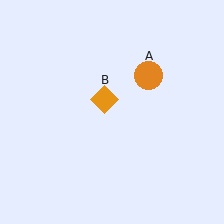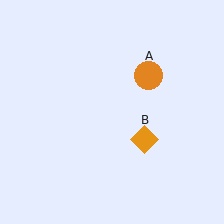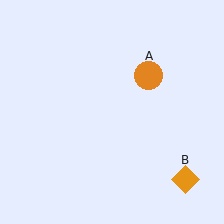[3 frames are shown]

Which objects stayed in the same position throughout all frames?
Orange circle (object A) remained stationary.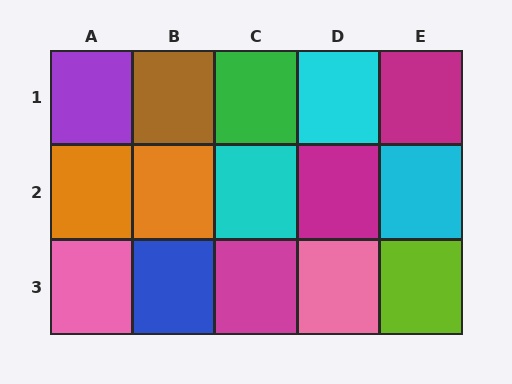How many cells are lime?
1 cell is lime.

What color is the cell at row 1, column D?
Cyan.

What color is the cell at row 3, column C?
Magenta.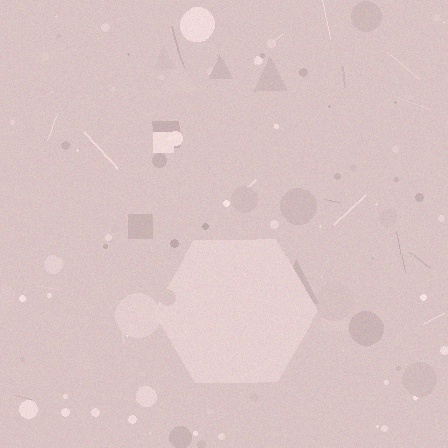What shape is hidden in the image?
A hexagon is hidden in the image.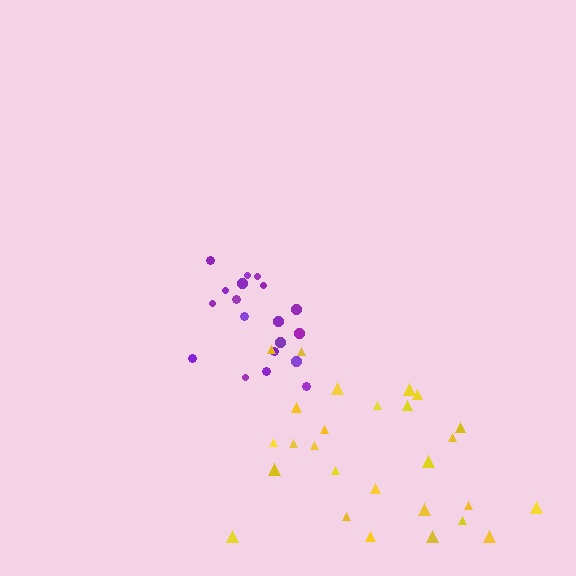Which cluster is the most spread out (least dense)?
Yellow.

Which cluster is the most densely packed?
Purple.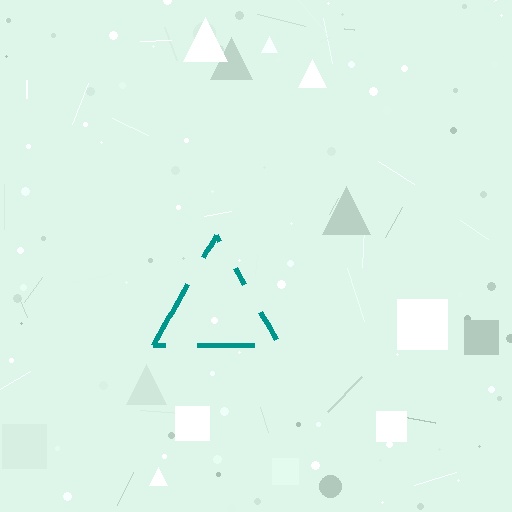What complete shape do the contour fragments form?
The contour fragments form a triangle.